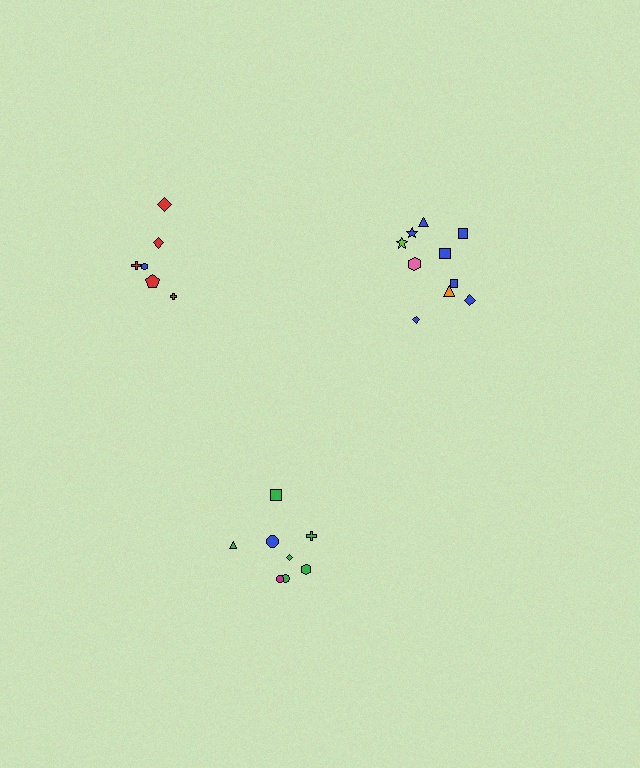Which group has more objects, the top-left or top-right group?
The top-right group.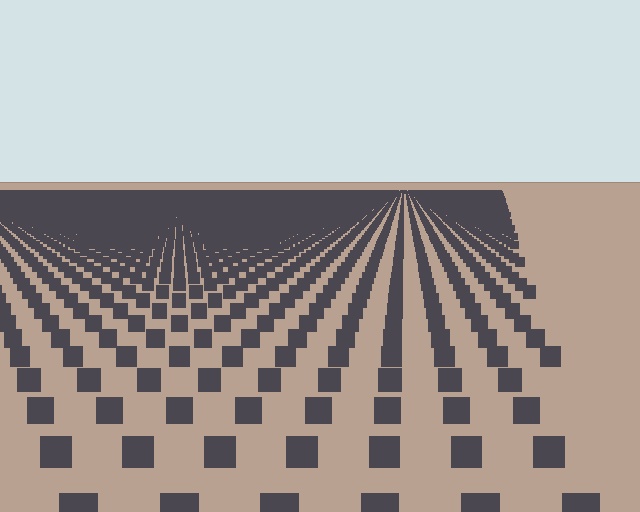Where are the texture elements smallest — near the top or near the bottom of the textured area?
Near the top.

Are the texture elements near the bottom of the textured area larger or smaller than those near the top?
Larger. Near the bottom, elements are closer to the viewer and appear at a bigger on-screen size.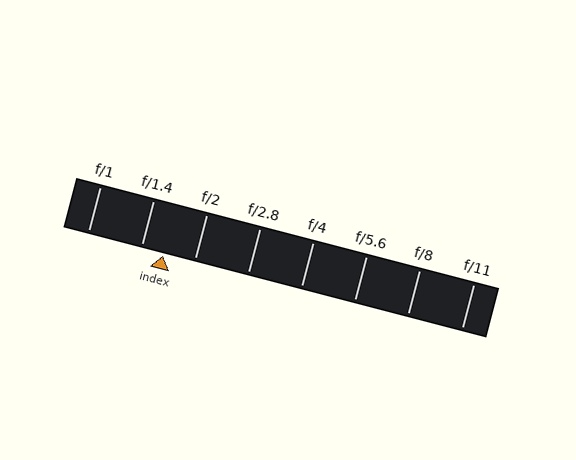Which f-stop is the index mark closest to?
The index mark is closest to f/1.4.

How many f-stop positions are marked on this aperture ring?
There are 8 f-stop positions marked.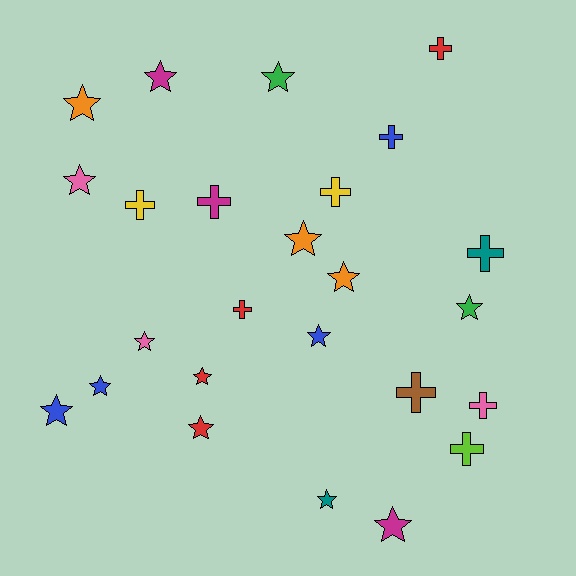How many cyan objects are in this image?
There are no cyan objects.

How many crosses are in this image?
There are 10 crosses.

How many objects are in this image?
There are 25 objects.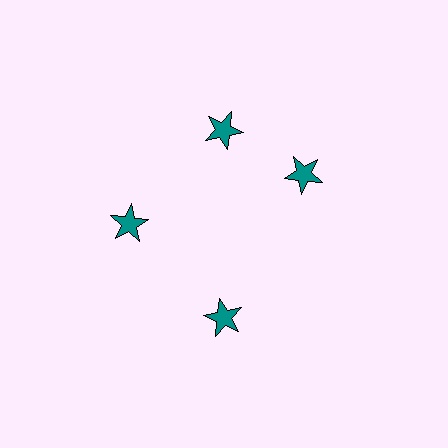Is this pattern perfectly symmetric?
No. The 4 teal stars are arranged in a ring, but one element near the 3 o'clock position is rotated out of alignment along the ring, breaking the 4-fold rotational symmetry.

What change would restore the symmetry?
The symmetry would be restored by rotating it back into even spacing with its neighbors so that all 4 stars sit at equal angles and equal distance from the center.